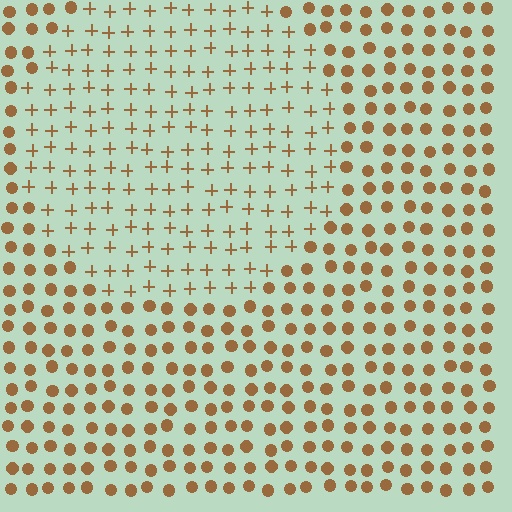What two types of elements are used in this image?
The image uses plus signs inside the circle region and circles outside it.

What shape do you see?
I see a circle.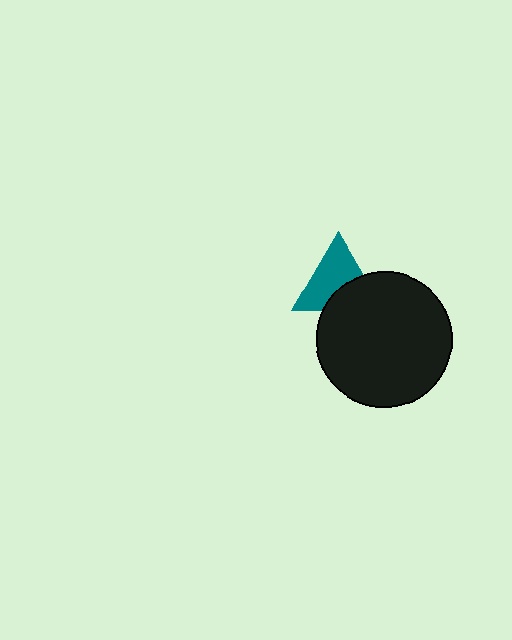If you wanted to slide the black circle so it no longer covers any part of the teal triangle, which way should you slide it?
Slide it down — that is the most direct way to separate the two shapes.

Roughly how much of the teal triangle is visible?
About half of it is visible (roughly 64%).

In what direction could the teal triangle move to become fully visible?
The teal triangle could move up. That would shift it out from behind the black circle entirely.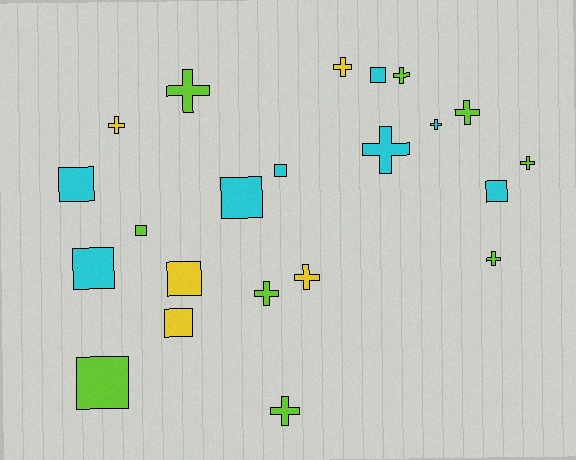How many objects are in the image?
There are 22 objects.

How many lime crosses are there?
There are 7 lime crosses.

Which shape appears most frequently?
Cross, with 12 objects.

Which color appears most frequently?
Lime, with 9 objects.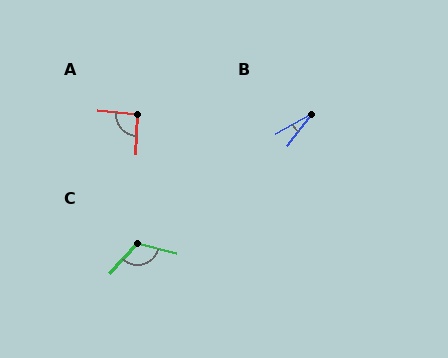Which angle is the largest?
C, at approximately 119 degrees.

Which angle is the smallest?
B, at approximately 24 degrees.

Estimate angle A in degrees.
Approximately 94 degrees.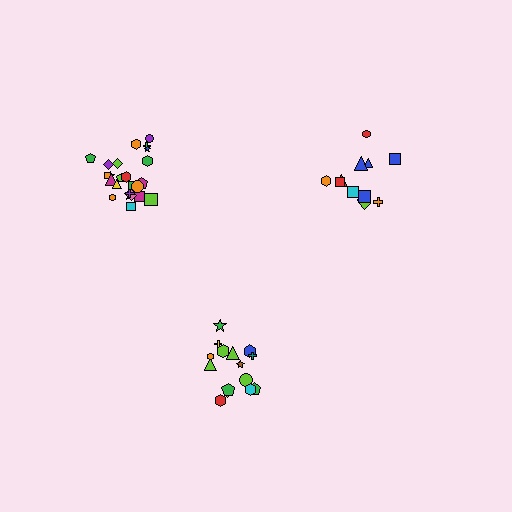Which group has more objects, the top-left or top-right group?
The top-left group.